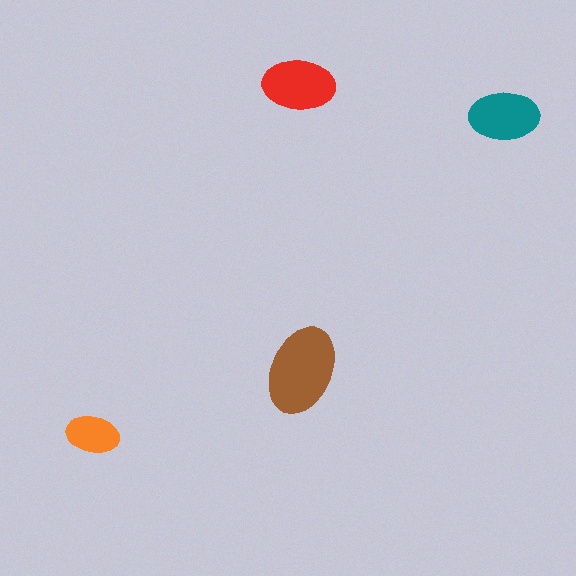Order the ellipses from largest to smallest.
the brown one, the red one, the teal one, the orange one.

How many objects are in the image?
There are 4 objects in the image.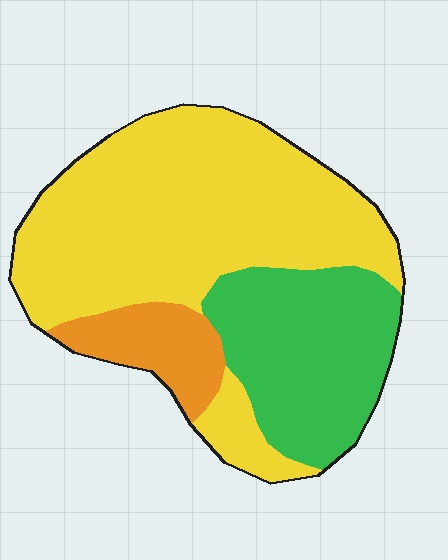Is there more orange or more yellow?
Yellow.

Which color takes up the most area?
Yellow, at roughly 60%.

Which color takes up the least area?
Orange, at roughly 10%.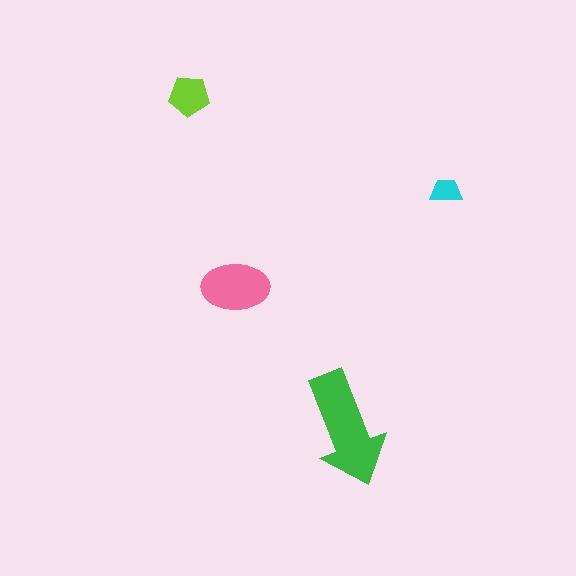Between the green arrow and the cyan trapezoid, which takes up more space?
The green arrow.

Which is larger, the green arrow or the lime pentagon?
The green arrow.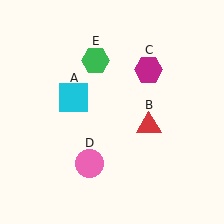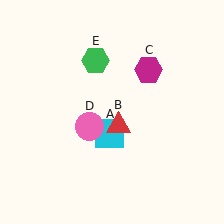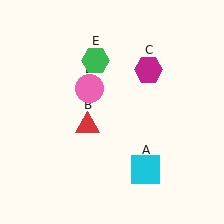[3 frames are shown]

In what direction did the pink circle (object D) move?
The pink circle (object D) moved up.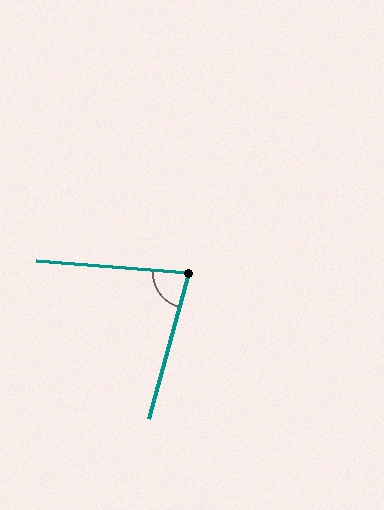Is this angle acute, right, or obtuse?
It is acute.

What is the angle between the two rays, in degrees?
Approximately 79 degrees.